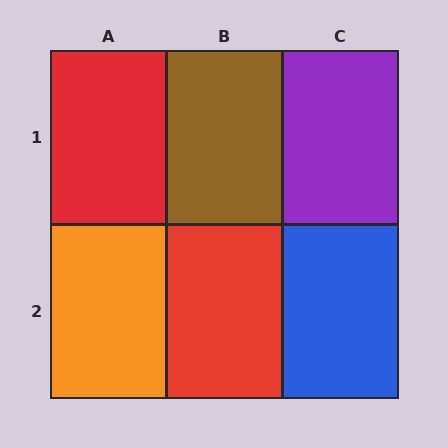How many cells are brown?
1 cell is brown.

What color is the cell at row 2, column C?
Blue.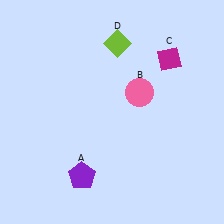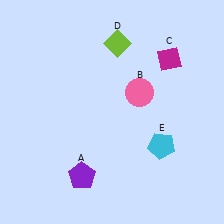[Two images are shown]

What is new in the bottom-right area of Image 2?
A cyan pentagon (E) was added in the bottom-right area of Image 2.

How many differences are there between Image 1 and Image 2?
There is 1 difference between the two images.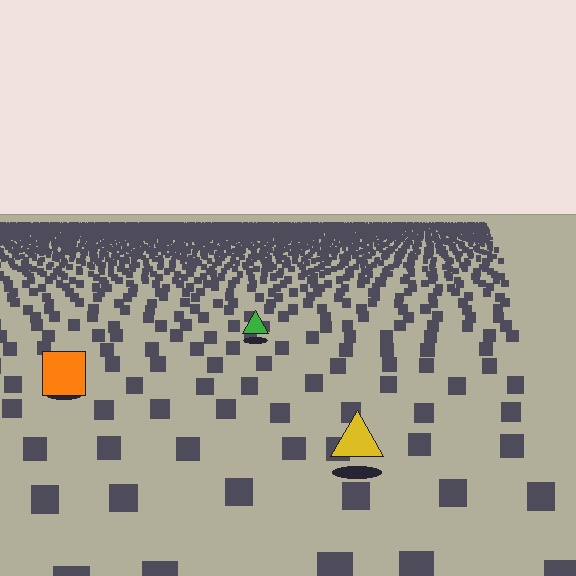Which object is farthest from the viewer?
The green triangle is farthest from the viewer. It appears smaller and the ground texture around it is denser.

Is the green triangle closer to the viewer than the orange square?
No. The orange square is closer — you can tell from the texture gradient: the ground texture is coarser near it.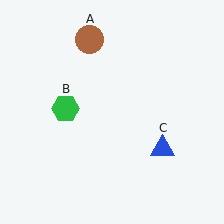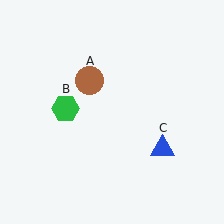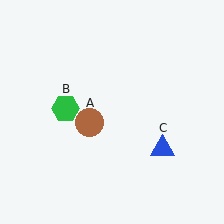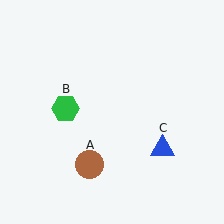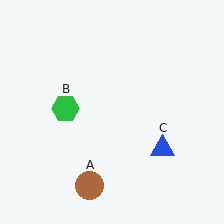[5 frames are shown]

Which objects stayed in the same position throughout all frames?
Green hexagon (object B) and blue triangle (object C) remained stationary.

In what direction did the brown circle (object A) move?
The brown circle (object A) moved down.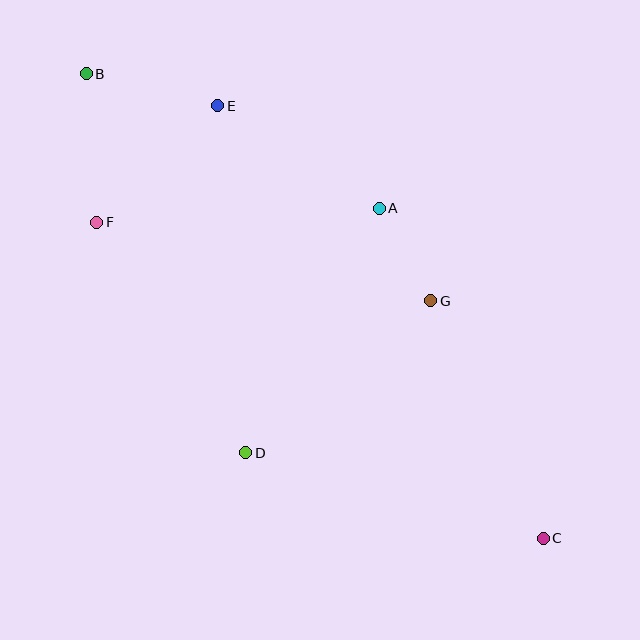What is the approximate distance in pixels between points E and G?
The distance between E and G is approximately 289 pixels.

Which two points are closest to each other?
Points A and G are closest to each other.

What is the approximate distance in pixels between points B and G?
The distance between B and G is approximately 412 pixels.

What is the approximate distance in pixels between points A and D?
The distance between A and D is approximately 279 pixels.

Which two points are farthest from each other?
Points B and C are farthest from each other.